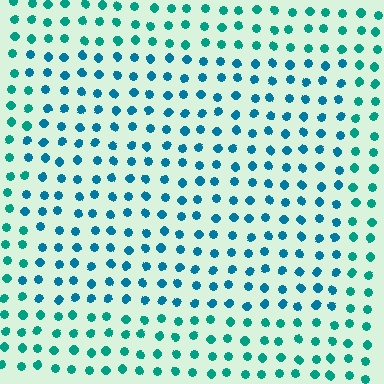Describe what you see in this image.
The image is filled with small teal elements in a uniform arrangement. A rectangle-shaped region is visible where the elements are tinted to a slightly different hue, forming a subtle color boundary.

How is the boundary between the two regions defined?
The boundary is defined purely by a slight shift in hue (about 25 degrees). Spacing, size, and orientation are identical on both sides.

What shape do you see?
I see a rectangle.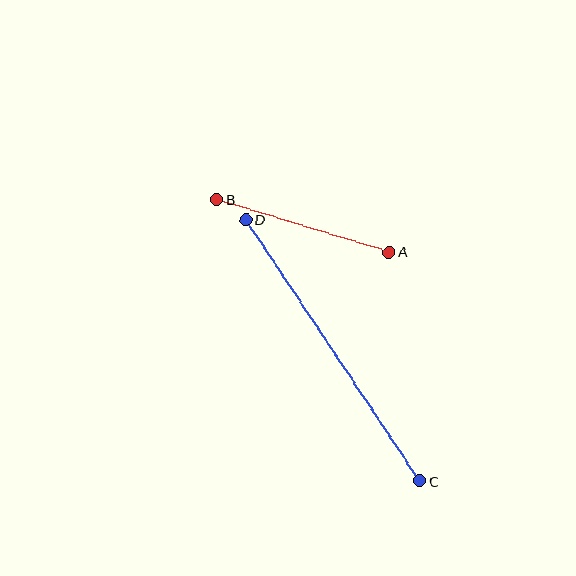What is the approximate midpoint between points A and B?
The midpoint is at approximately (303, 226) pixels.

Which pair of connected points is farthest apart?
Points C and D are farthest apart.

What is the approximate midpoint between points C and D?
The midpoint is at approximately (333, 350) pixels.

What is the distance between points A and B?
The distance is approximately 180 pixels.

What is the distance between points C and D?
The distance is approximately 314 pixels.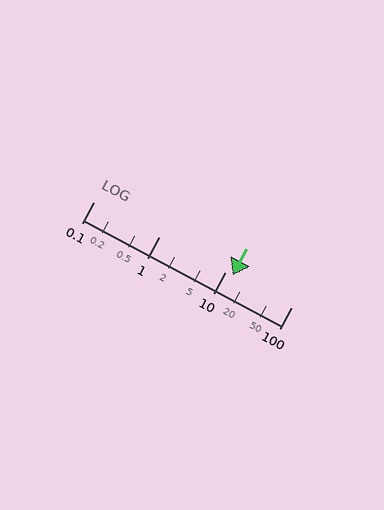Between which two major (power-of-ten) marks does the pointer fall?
The pointer is between 10 and 100.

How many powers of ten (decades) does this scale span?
The scale spans 3 decades, from 0.1 to 100.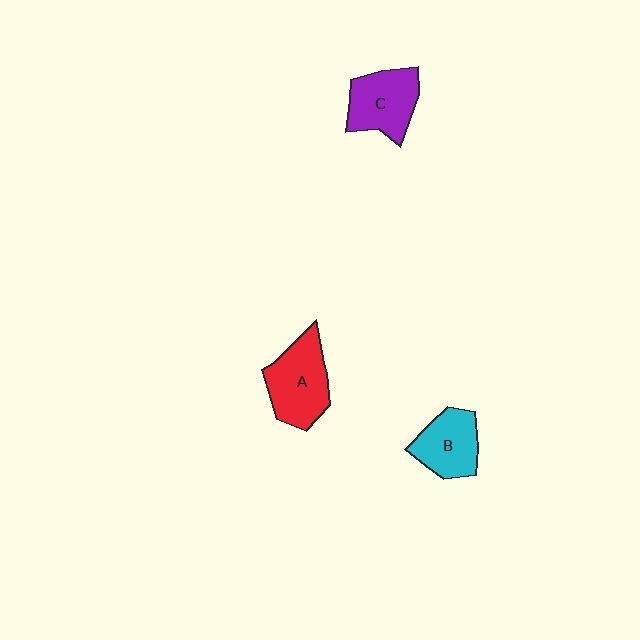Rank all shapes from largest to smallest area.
From largest to smallest: A (red), C (purple), B (cyan).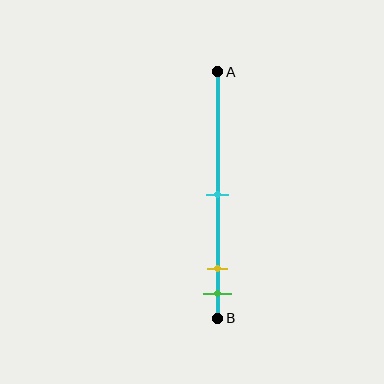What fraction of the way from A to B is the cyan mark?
The cyan mark is approximately 50% (0.5) of the way from A to B.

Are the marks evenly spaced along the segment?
No, the marks are not evenly spaced.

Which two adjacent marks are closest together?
The yellow and green marks are the closest adjacent pair.